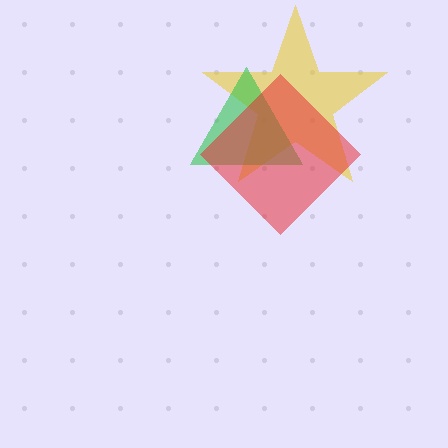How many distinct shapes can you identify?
There are 3 distinct shapes: a yellow star, a green triangle, a red diamond.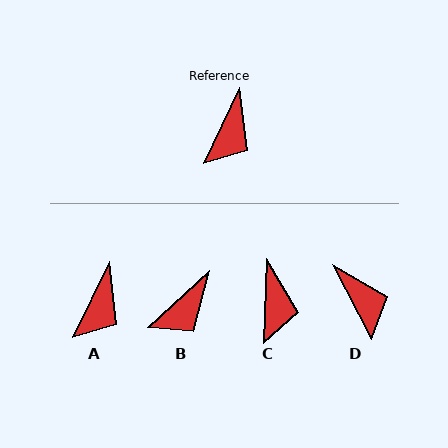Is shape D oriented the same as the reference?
No, it is off by about 53 degrees.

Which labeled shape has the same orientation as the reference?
A.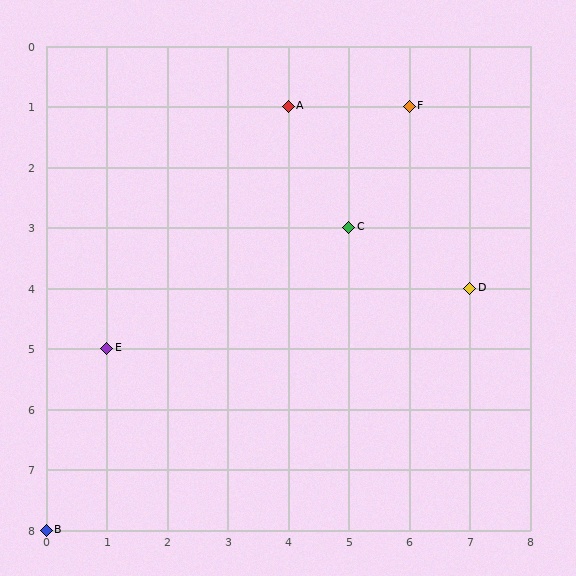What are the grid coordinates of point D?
Point D is at grid coordinates (7, 4).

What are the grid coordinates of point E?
Point E is at grid coordinates (1, 5).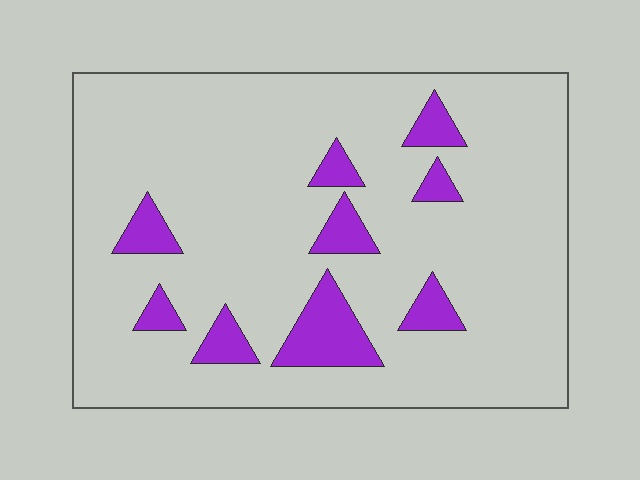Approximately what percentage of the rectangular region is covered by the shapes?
Approximately 10%.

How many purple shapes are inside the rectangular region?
9.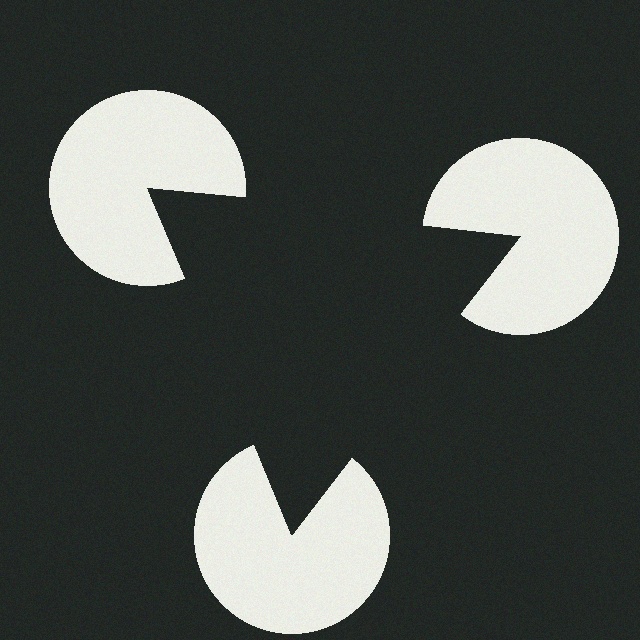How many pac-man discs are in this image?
There are 3 — one at each vertex of the illusory triangle.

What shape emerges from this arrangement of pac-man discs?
An illusory triangle — its edges are inferred from the aligned wedge cuts in the pac-man discs, not physically drawn.